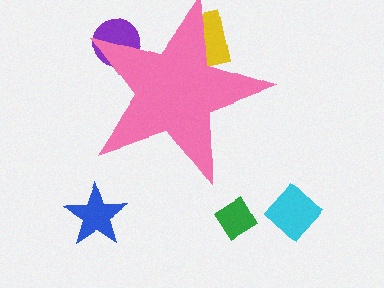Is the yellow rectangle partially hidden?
Yes, the yellow rectangle is partially hidden behind the pink star.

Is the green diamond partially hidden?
No, the green diamond is fully visible.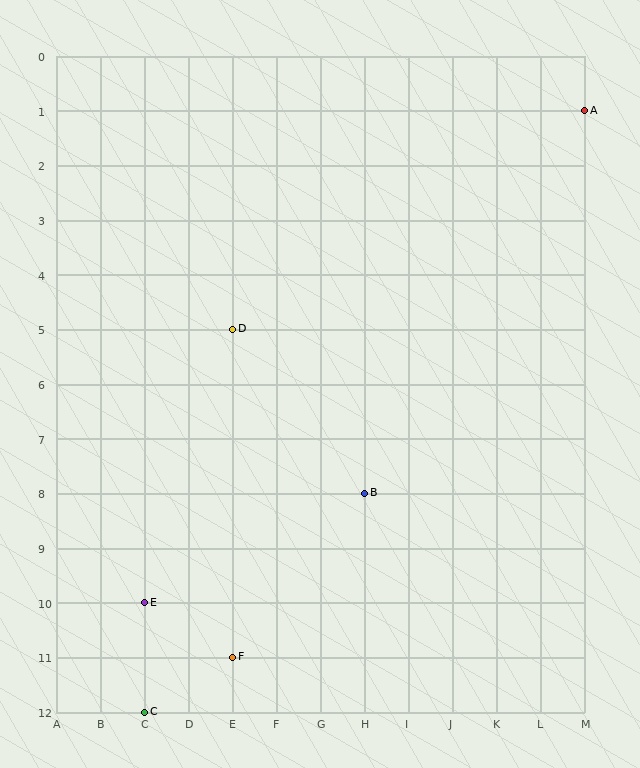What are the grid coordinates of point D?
Point D is at grid coordinates (E, 5).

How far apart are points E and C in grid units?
Points E and C are 2 rows apart.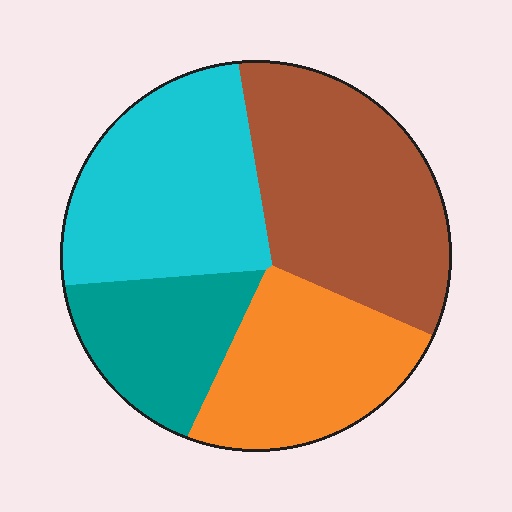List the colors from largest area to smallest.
From largest to smallest: brown, cyan, orange, teal.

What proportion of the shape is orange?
Orange covers roughly 25% of the shape.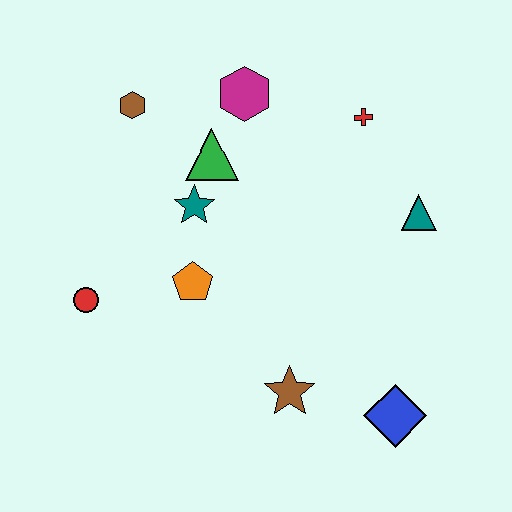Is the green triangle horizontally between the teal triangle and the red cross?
No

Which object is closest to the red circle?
The orange pentagon is closest to the red circle.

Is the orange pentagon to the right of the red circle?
Yes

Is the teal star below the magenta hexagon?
Yes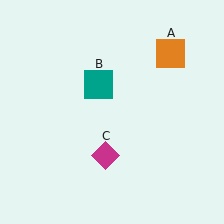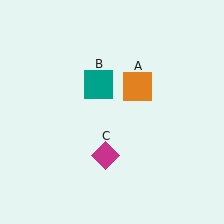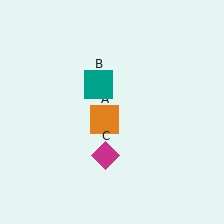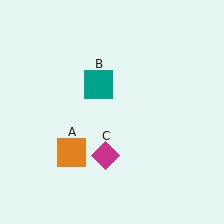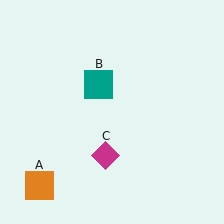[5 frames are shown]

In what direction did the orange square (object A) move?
The orange square (object A) moved down and to the left.